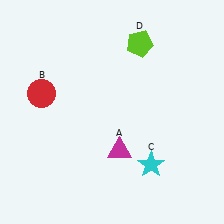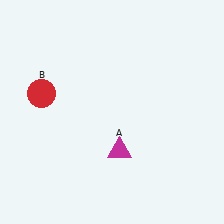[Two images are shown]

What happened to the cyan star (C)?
The cyan star (C) was removed in Image 2. It was in the bottom-right area of Image 1.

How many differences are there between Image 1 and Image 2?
There are 2 differences between the two images.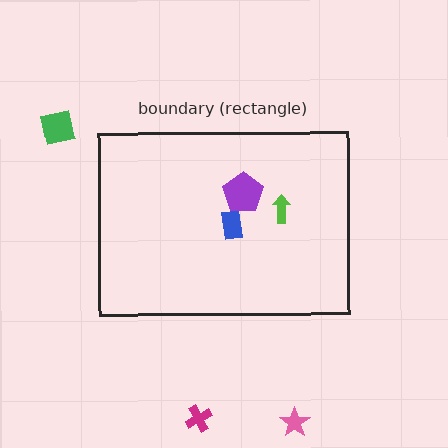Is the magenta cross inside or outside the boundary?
Outside.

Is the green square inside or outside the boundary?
Outside.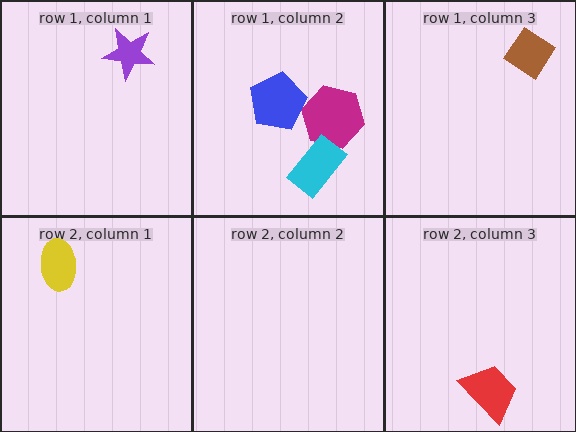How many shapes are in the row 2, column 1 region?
1.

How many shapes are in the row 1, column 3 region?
1.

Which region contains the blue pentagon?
The row 1, column 2 region.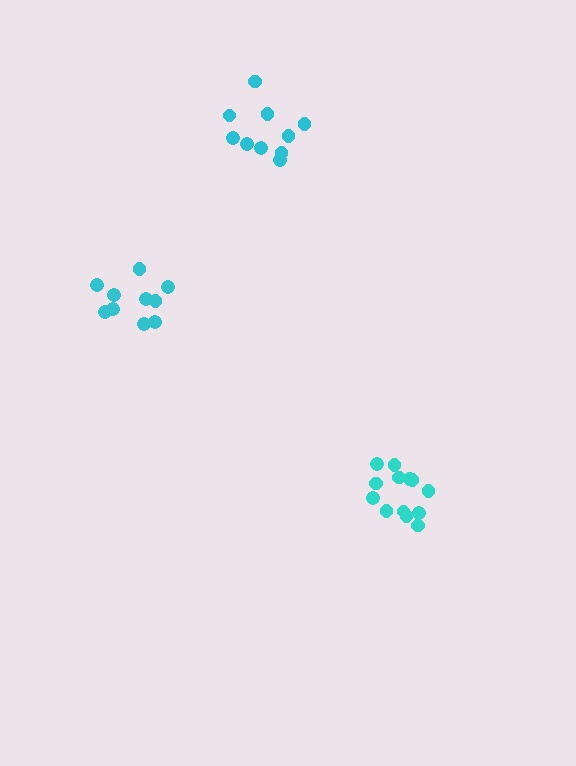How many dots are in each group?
Group 1: 10 dots, Group 2: 13 dots, Group 3: 10 dots (33 total).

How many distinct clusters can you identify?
There are 3 distinct clusters.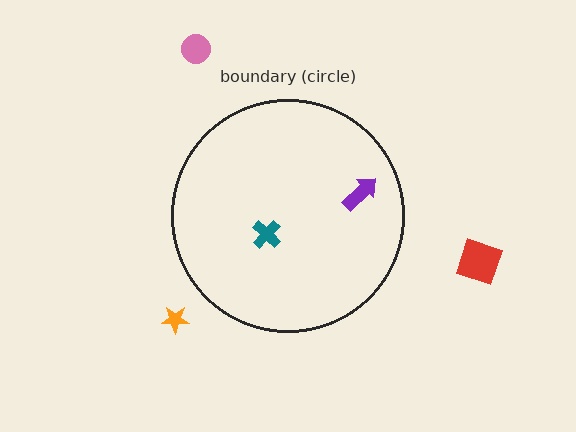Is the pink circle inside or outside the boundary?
Outside.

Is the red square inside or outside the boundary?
Outside.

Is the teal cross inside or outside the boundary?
Inside.